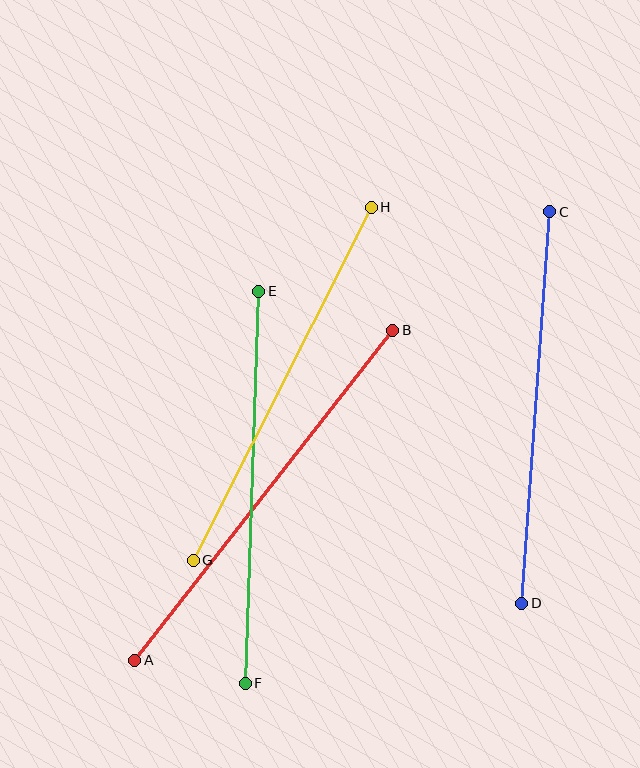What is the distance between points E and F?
The distance is approximately 392 pixels.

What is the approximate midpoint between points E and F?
The midpoint is at approximately (252, 487) pixels.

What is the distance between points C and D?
The distance is approximately 392 pixels.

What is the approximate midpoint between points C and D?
The midpoint is at approximately (536, 407) pixels.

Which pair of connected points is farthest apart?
Points A and B are farthest apart.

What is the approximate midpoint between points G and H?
The midpoint is at approximately (282, 384) pixels.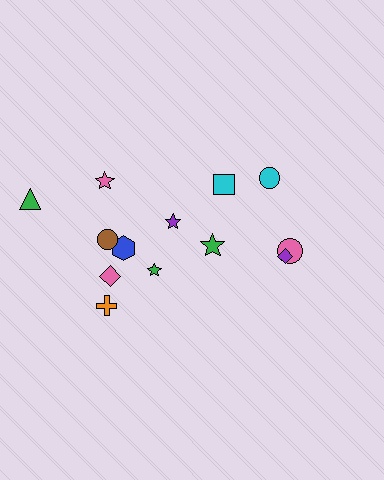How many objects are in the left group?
There are 8 objects.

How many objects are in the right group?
There are 5 objects.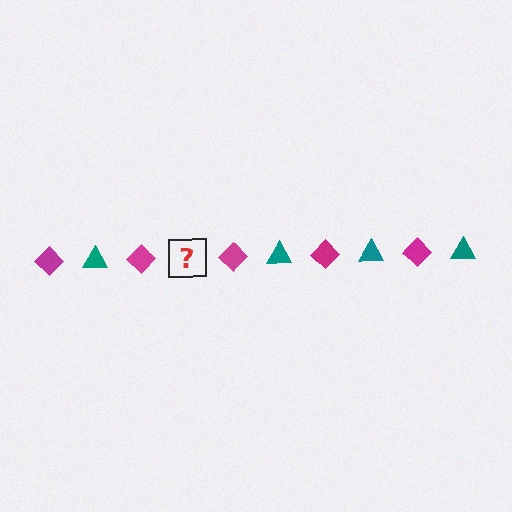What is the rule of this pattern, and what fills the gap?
The rule is that the pattern alternates between magenta diamond and teal triangle. The gap should be filled with a teal triangle.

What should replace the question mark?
The question mark should be replaced with a teal triangle.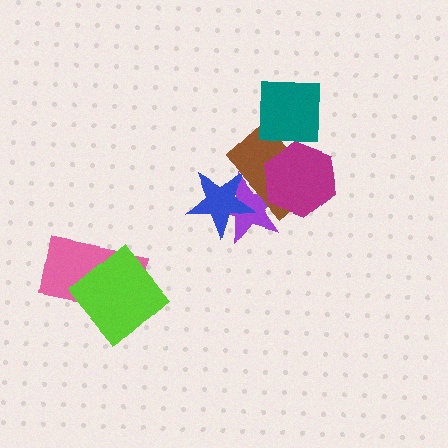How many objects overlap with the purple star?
3 objects overlap with the purple star.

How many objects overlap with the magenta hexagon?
2 objects overlap with the magenta hexagon.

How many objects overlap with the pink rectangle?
1 object overlaps with the pink rectangle.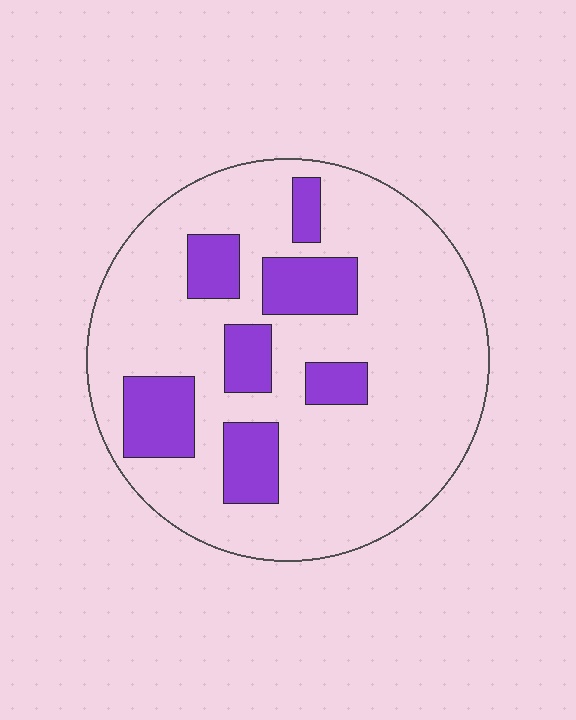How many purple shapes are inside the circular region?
7.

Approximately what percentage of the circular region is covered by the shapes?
Approximately 20%.